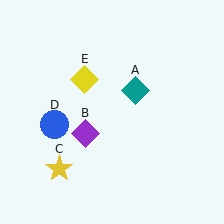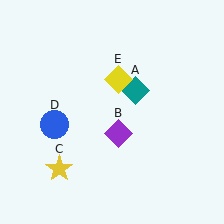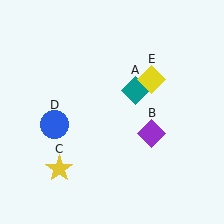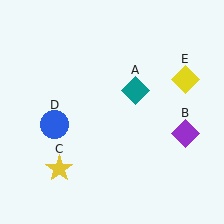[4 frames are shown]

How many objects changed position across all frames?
2 objects changed position: purple diamond (object B), yellow diamond (object E).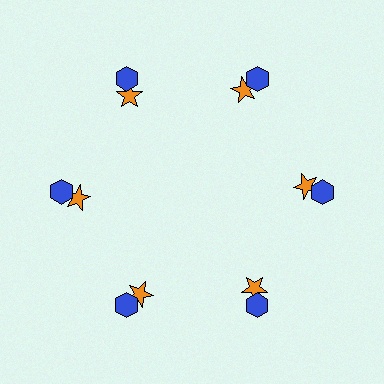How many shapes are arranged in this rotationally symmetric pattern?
There are 12 shapes, arranged in 6 groups of 2.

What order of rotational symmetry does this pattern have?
This pattern has 6-fold rotational symmetry.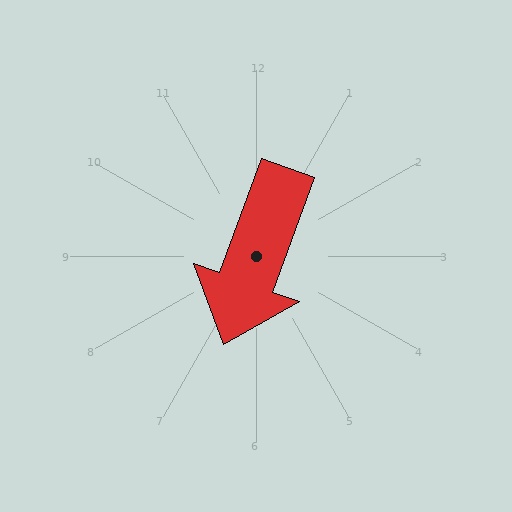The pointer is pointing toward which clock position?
Roughly 7 o'clock.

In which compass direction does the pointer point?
South.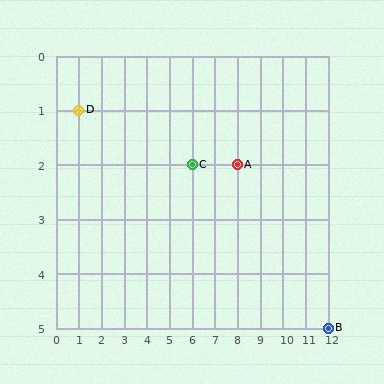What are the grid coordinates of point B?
Point B is at grid coordinates (12, 5).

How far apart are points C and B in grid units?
Points C and B are 6 columns and 3 rows apart (about 6.7 grid units diagonally).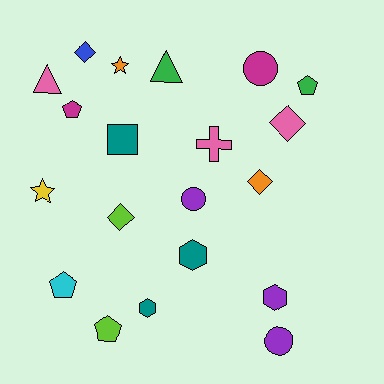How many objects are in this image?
There are 20 objects.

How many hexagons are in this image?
There are 3 hexagons.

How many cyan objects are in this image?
There is 1 cyan object.